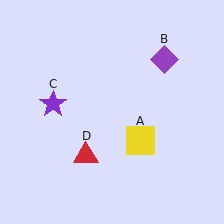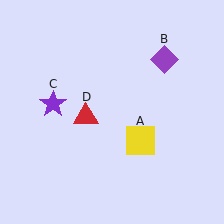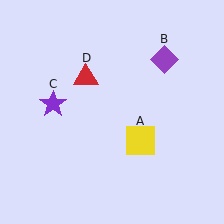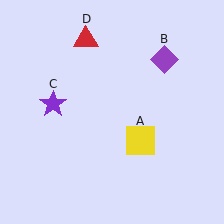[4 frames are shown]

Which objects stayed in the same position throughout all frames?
Yellow square (object A) and purple diamond (object B) and purple star (object C) remained stationary.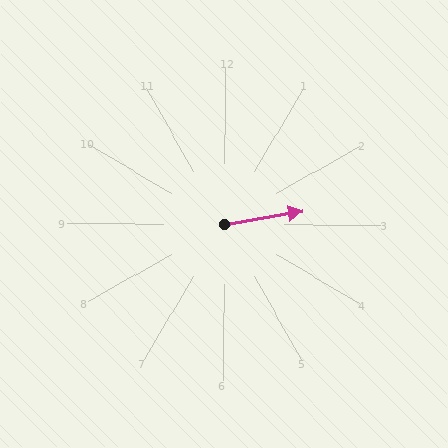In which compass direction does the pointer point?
East.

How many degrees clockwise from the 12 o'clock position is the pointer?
Approximately 81 degrees.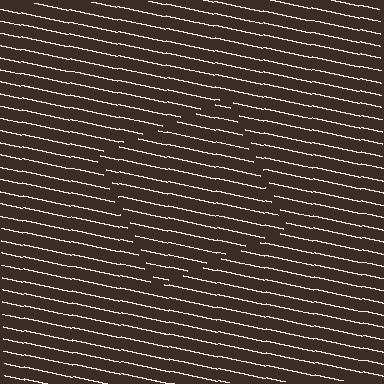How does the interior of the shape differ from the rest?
The interior of the shape contains the same grating, shifted by half a period — the contour is defined by the phase discontinuity where line-ends from the inner and outer gratings abut.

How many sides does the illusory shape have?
4 sides — the line-ends trace a square.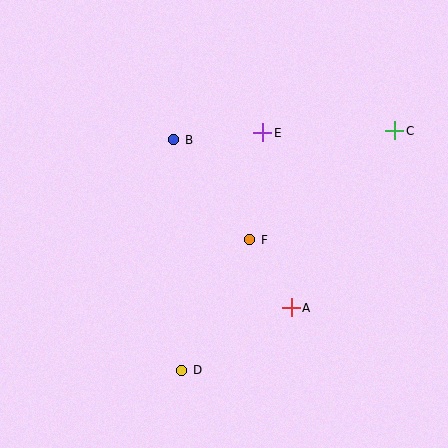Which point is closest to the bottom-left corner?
Point D is closest to the bottom-left corner.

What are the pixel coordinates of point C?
Point C is at (395, 131).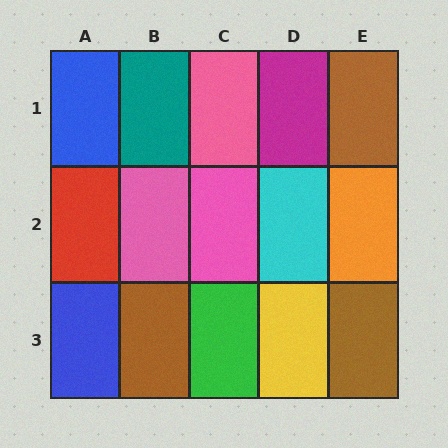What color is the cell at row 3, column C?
Green.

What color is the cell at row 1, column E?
Brown.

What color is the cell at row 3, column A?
Blue.